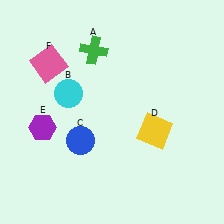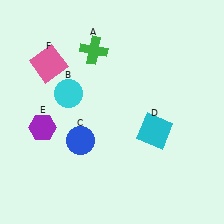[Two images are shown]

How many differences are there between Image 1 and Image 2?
There is 1 difference between the two images.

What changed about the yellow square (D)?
In Image 1, D is yellow. In Image 2, it changed to cyan.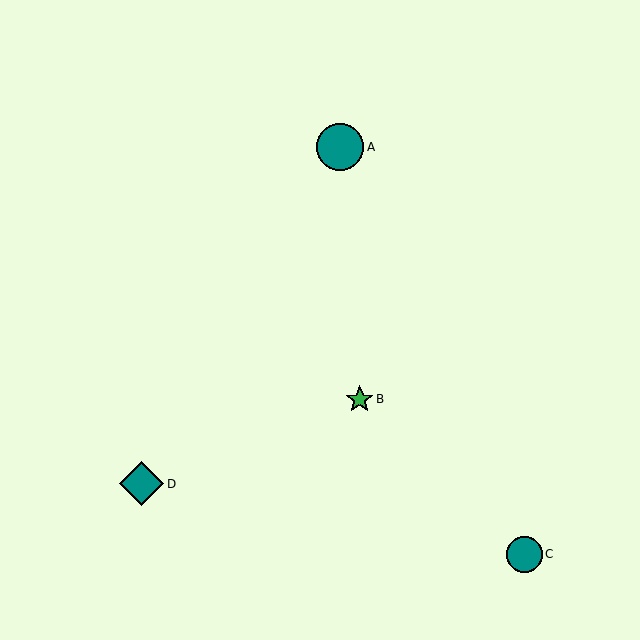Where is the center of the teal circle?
The center of the teal circle is at (524, 554).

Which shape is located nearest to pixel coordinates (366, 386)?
The green star (labeled B) at (360, 399) is nearest to that location.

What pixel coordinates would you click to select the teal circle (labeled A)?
Click at (340, 147) to select the teal circle A.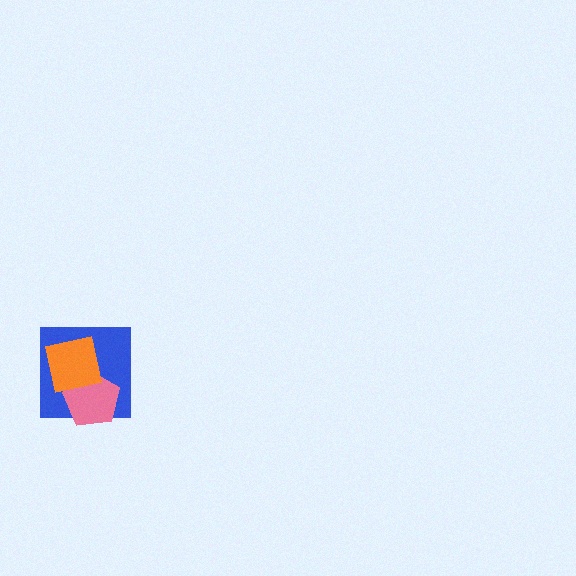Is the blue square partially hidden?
Yes, it is partially covered by another shape.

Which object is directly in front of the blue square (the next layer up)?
The pink pentagon is directly in front of the blue square.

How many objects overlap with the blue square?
2 objects overlap with the blue square.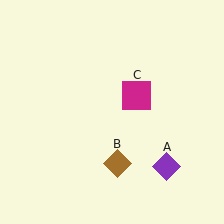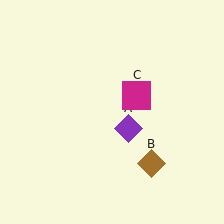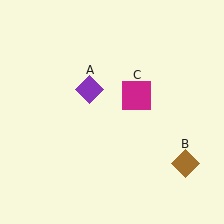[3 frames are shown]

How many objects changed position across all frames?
2 objects changed position: purple diamond (object A), brown diamond (object B).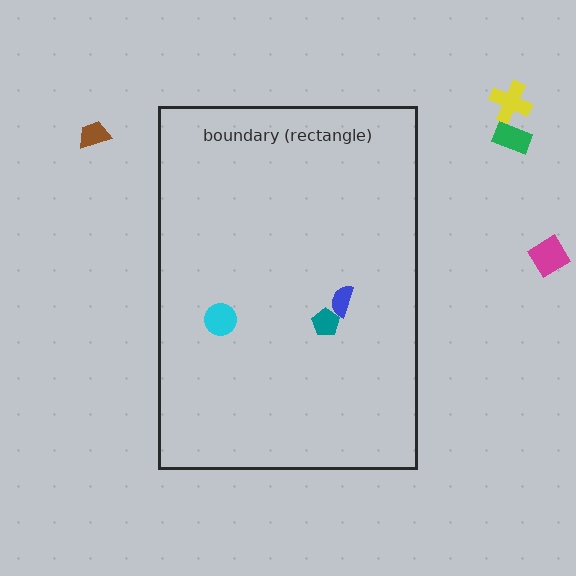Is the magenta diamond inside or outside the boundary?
Outside.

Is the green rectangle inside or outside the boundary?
Outside.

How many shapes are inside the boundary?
3 inside, 4 outside.